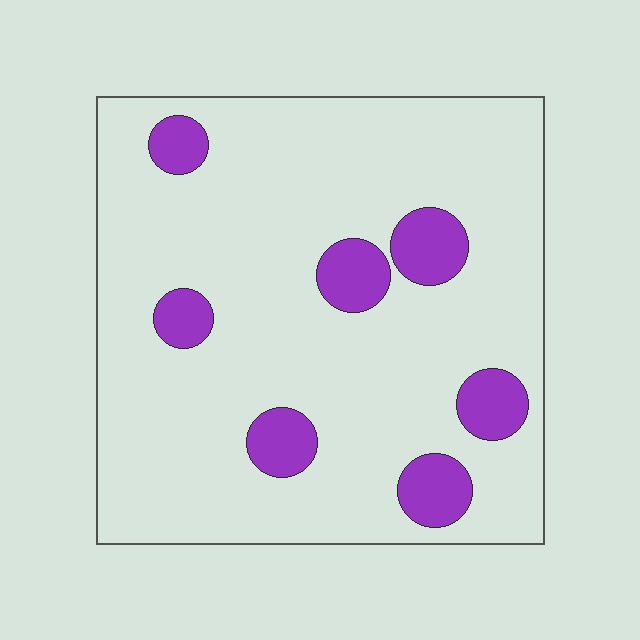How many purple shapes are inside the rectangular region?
7.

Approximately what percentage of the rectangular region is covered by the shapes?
Approximately 15%.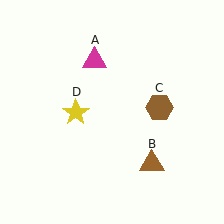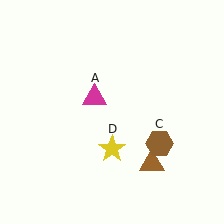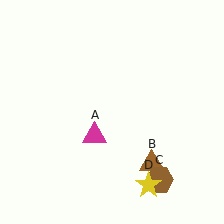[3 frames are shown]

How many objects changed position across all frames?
3 objects changed position: magenta triangle (object A), brown hexagon (object C), yellow star (object D).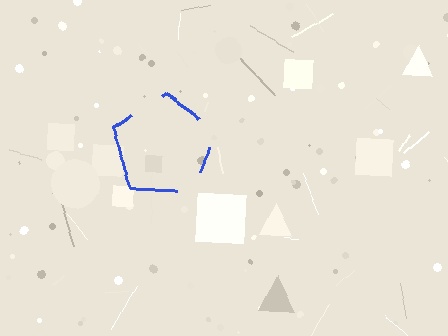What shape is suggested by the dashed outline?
The dashed outline suggests a pentagon.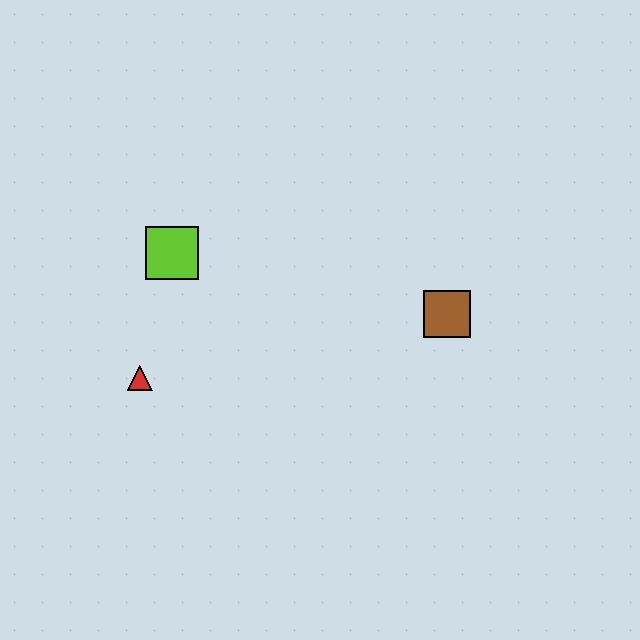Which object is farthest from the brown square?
The red triangle is farthest from the brown square.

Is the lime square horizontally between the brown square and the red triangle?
Yes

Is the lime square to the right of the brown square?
No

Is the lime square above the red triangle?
Yes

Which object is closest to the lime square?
The red triangle is closest to the lime square.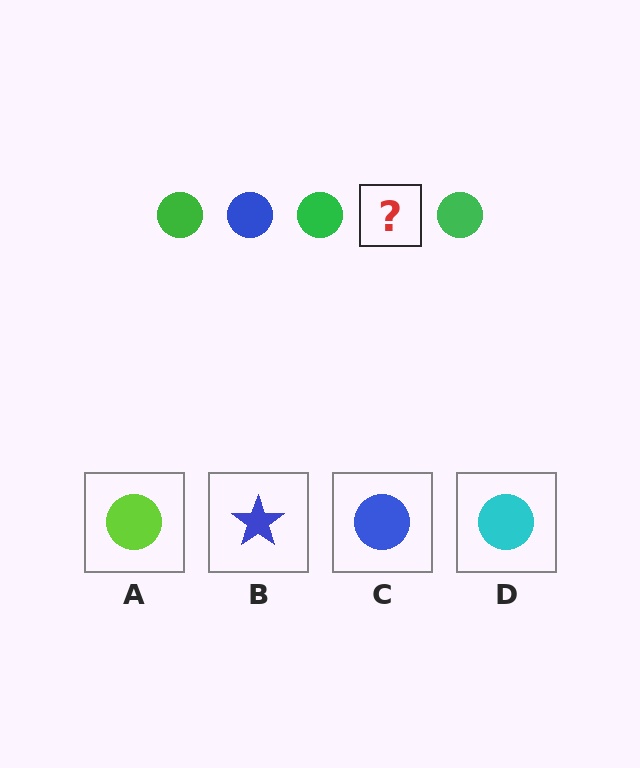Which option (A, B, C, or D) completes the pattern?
C.